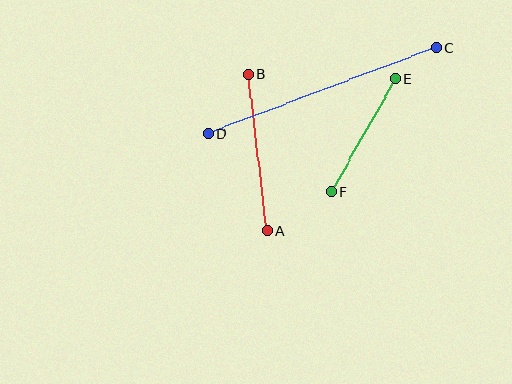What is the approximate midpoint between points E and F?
The midpoint is at approximately (363, 135) pixels.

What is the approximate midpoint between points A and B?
The midpoint is at approximately (258, 153) pixels.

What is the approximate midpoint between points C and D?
The midpoint is at approximately (322, 91) pixels.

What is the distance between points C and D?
The distance is approximately 244 pixels.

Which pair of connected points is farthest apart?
Points C and D are farthest apart.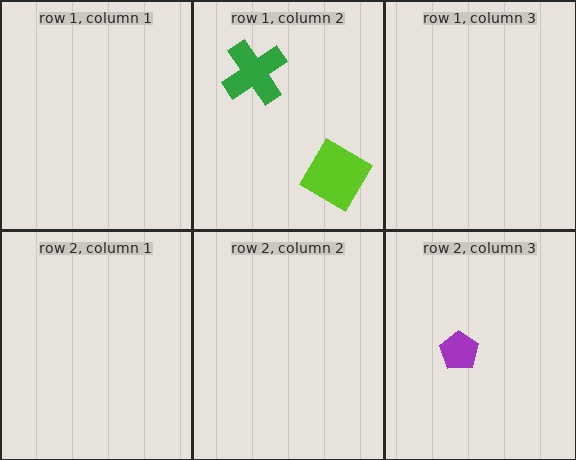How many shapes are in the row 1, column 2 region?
2.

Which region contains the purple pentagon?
The row 2, column 3 region.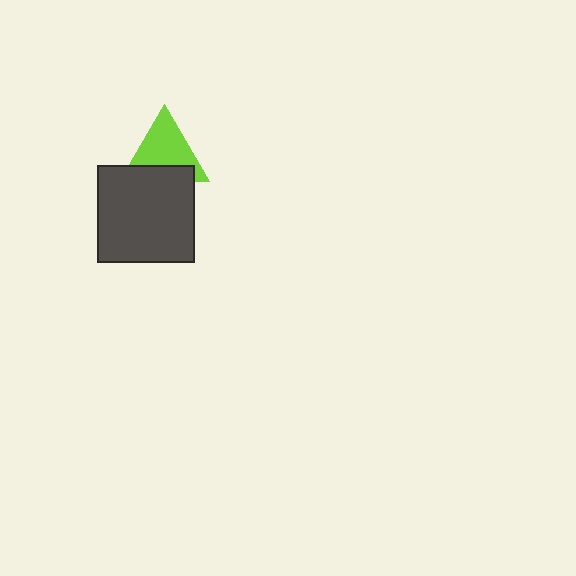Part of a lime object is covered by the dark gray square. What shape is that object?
It is a triangle.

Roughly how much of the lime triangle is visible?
Most of it is visible (roughly 68%).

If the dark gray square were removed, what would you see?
You would see the complete lime triangle.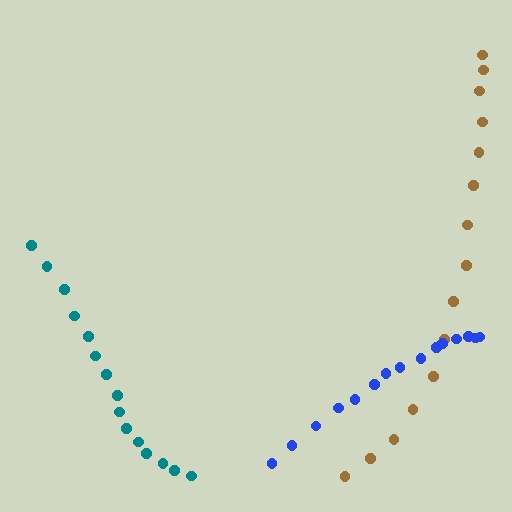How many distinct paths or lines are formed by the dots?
There are 3 distinct paths.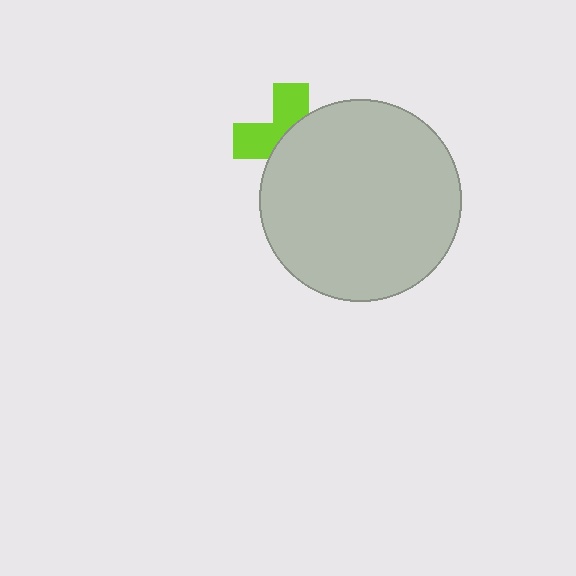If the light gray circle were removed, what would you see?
You would see the complete lime cross.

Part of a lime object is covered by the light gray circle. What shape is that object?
It is a cross.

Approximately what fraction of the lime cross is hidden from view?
Roughly 58% of the lime cross is hidden behind the light gray circle.